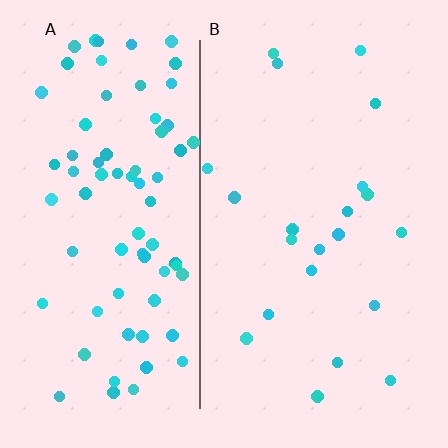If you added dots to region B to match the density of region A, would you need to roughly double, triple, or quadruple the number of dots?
Approximately triple.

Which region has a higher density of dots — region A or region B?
A (the left).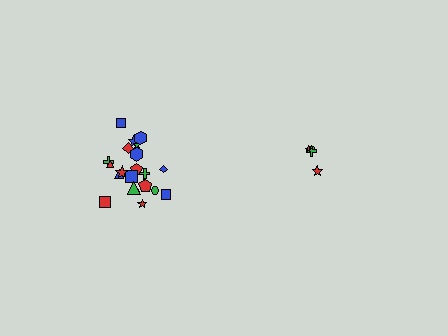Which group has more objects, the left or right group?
The left group.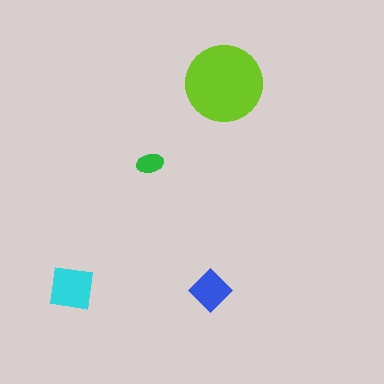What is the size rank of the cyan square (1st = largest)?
2nd.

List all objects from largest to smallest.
The lime circle, the cyan square, the blue diamond, the green ellipse.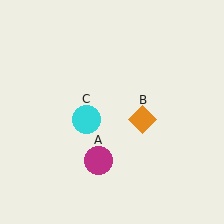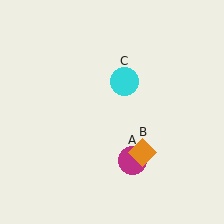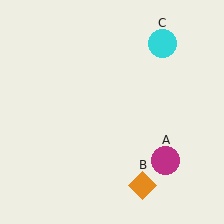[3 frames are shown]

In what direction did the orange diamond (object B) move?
The orange diamond (object B) moved down.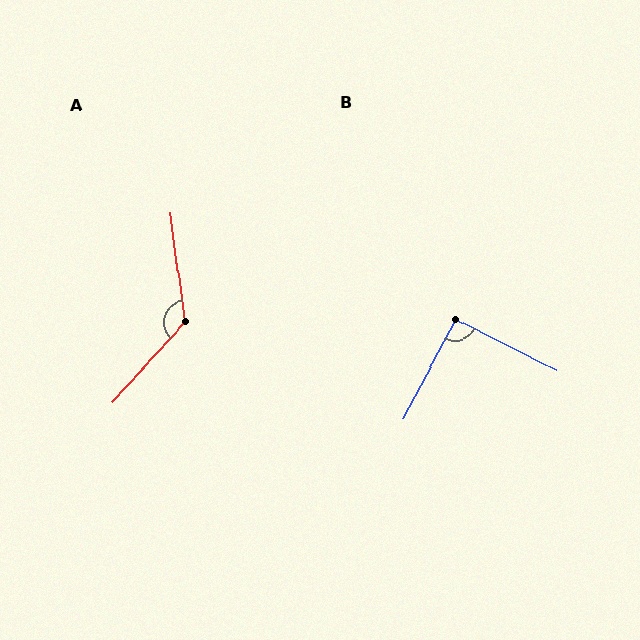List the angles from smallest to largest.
B (91°), A (130°).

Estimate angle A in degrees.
Approximately 130 degrees.